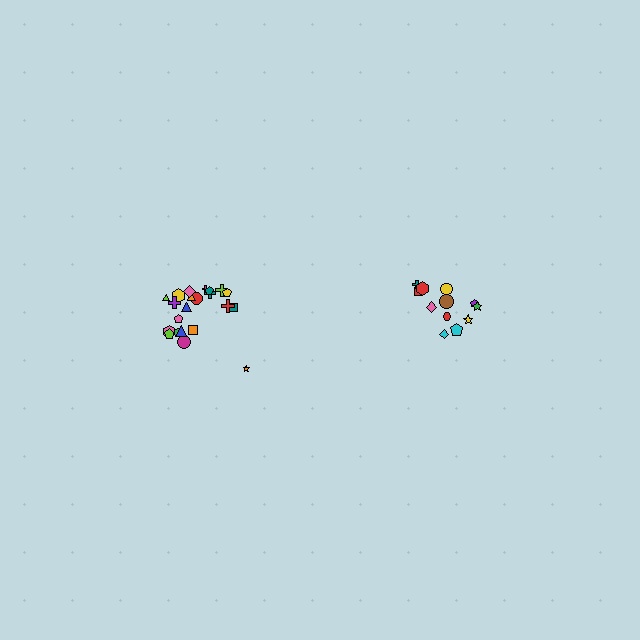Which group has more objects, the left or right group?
The left group.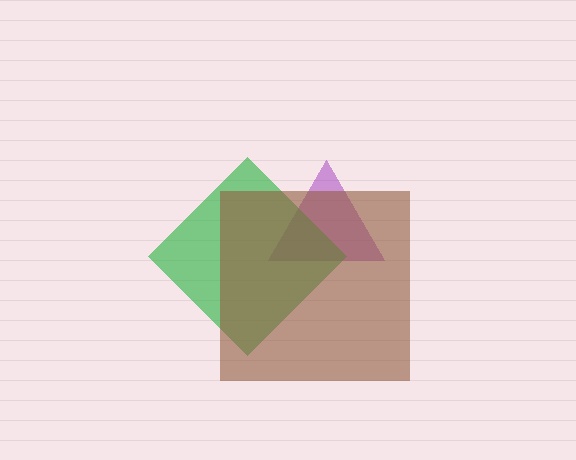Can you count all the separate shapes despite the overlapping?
Yes, there are 3 separate shapes.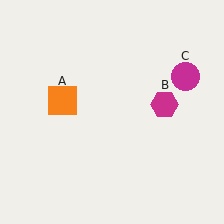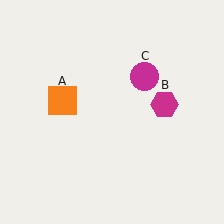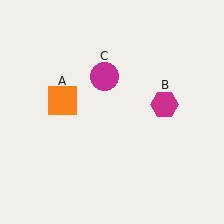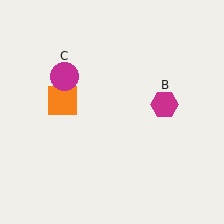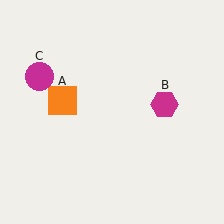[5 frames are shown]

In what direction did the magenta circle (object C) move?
The magenta circle (object C) moved left.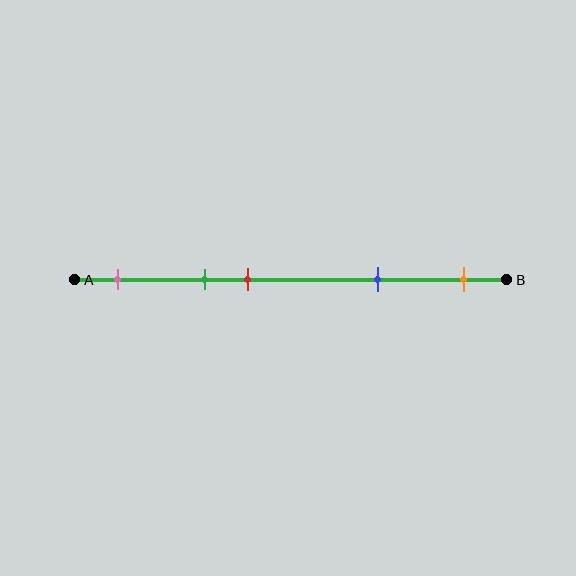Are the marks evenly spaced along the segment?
No, the marks are not evenly spaced.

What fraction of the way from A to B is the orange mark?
The orange mark is approximately 90% (0.9) of the way from A to B.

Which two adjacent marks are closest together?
The green and red marks are the closest adjacent pair.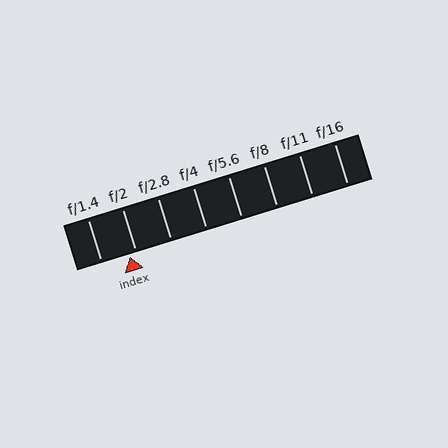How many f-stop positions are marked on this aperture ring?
There are 8 f-stop positions marked.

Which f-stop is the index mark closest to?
The index mark is closest to f/2.